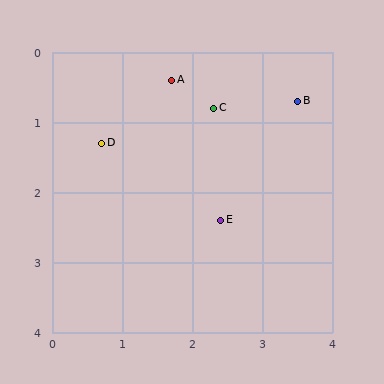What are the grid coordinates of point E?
Point E is at approximately (2.4, 2.4).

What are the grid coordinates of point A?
Point A is at approximately (1.7, 0.4).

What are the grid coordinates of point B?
Point B is at approximately (3.5, 0.7).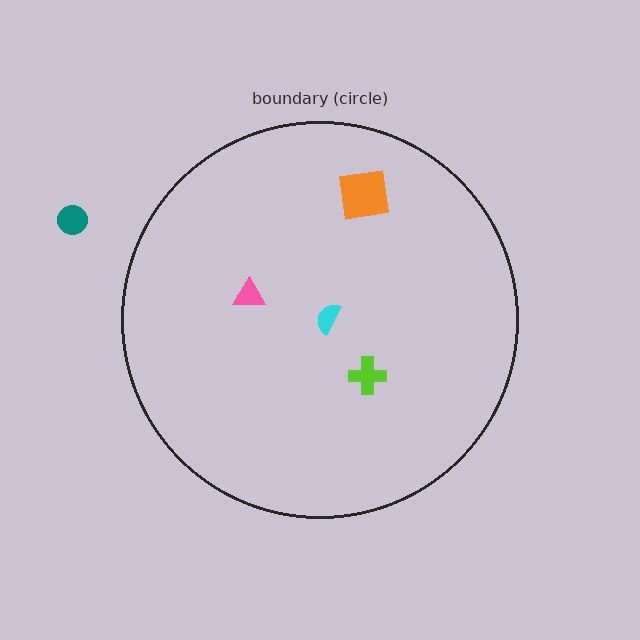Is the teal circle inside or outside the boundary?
Outside.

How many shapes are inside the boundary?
4 inside, 1 outside.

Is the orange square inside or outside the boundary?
Inside.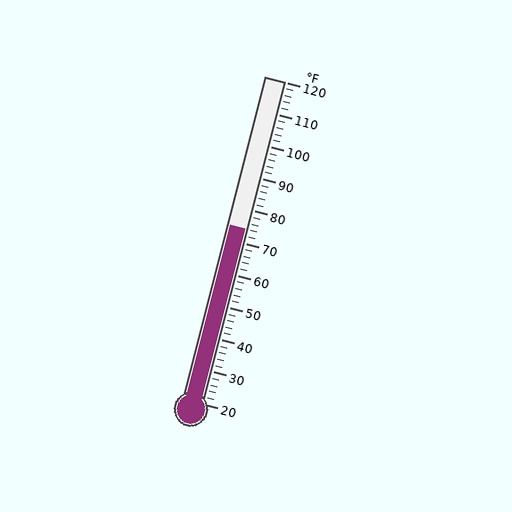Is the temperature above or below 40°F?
The temperature is above 40°F.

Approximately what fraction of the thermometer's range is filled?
The thermometer is filled to approximately 55% of its range.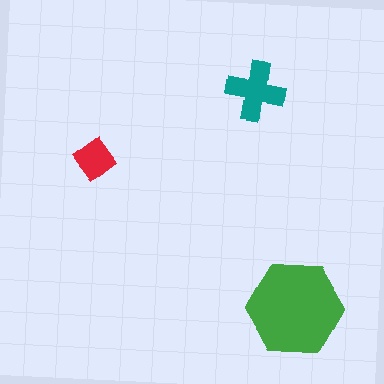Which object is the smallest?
The red diamond.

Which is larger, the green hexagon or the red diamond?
The green hexagon.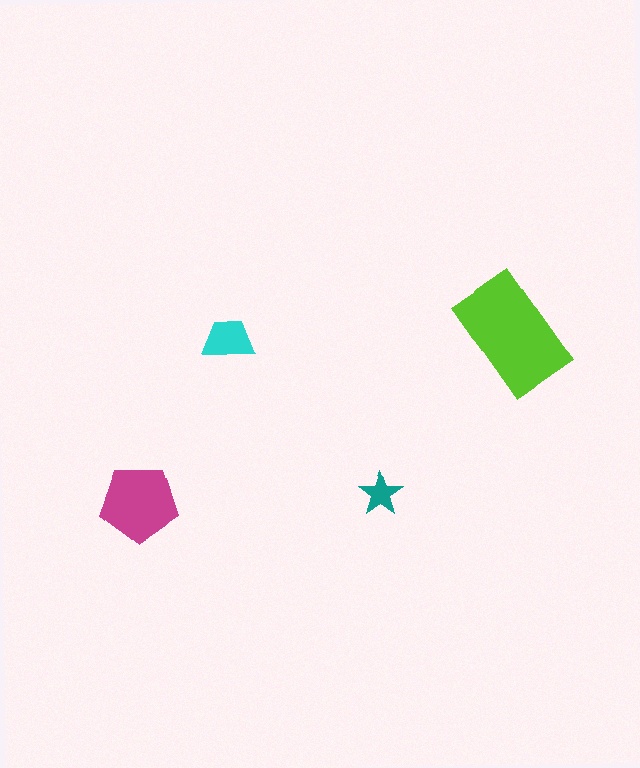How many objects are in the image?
There are 4 objects in the image.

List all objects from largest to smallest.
The lime rectangle, the magenta pentagon, the cyan trapezoid, the teal star.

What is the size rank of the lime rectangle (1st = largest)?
1st.